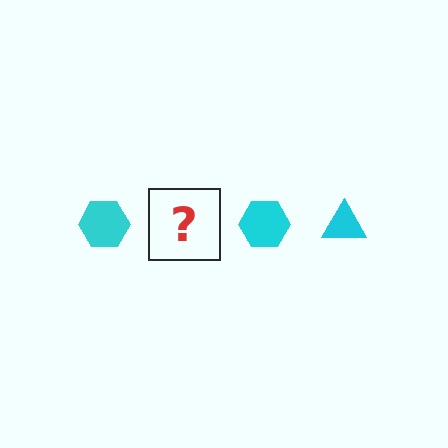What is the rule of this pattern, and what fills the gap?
The rule is that the pattern cycles through hexagon, triangle shapes in cyan. The gap should be filled with a cyan triangle.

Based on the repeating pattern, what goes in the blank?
The blank should be a cyan triangle.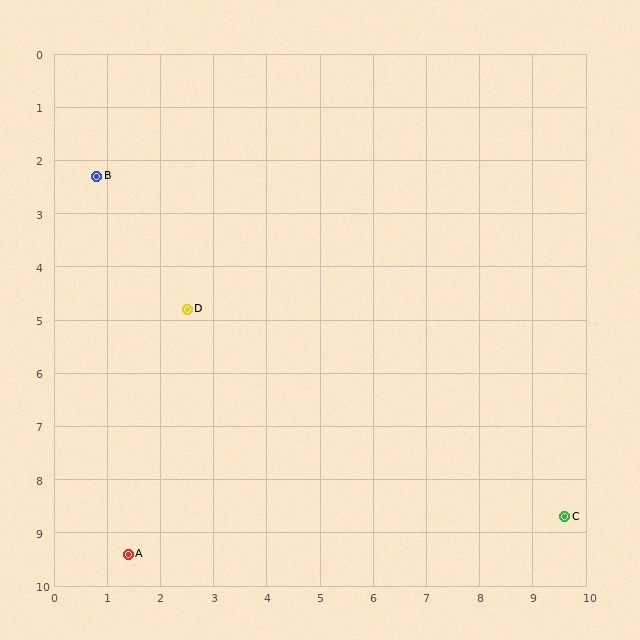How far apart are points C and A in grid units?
Points C and A are about 8.2 grid units apart.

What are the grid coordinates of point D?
Point D is at approximately (2.5, 4.8).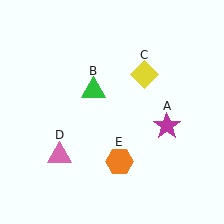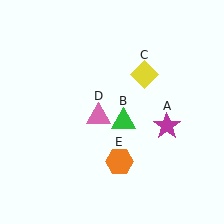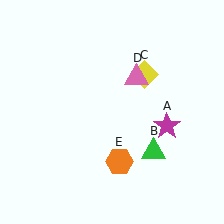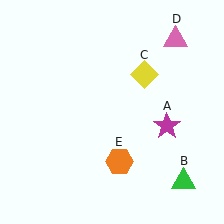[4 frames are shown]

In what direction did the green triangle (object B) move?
The green triangle (object B) moved down and to the right.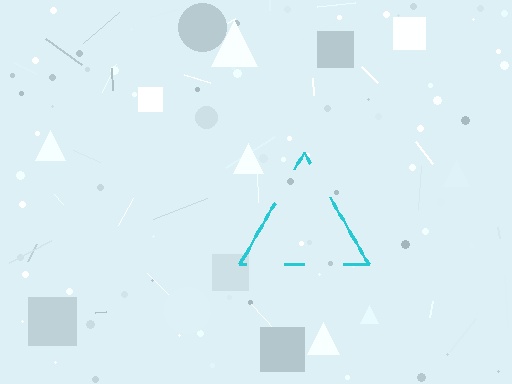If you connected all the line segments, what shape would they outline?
They would outline a triangle.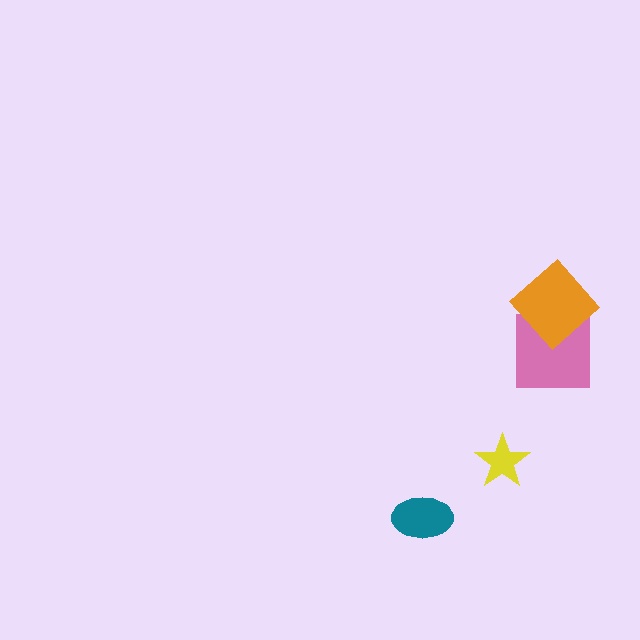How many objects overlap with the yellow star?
0 objects overlap with the yellow star.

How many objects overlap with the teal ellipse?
0 objects overlap with the teal ellipse.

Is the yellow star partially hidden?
No, no other shape covers it.